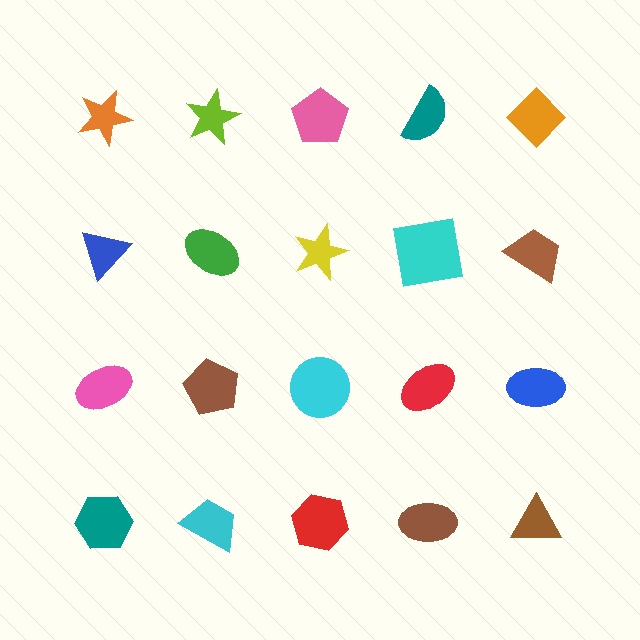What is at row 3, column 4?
A red ellipse.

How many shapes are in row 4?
5 shapes.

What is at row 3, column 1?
A pink ellipse.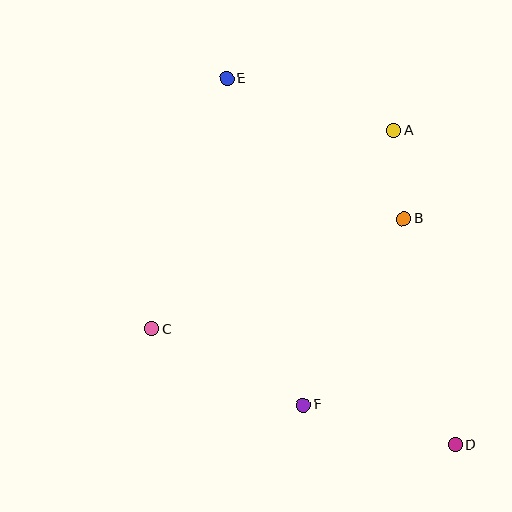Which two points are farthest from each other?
Points D and E are farthest from each other.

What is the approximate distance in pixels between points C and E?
The distance between C and E is approximately 261 pixels.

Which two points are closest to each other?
Points A and B are closest to each other.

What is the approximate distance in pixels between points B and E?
The distance between B and E is approximately 226 pixels.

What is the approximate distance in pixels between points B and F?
The distance between B and F is approximately 211 pixels.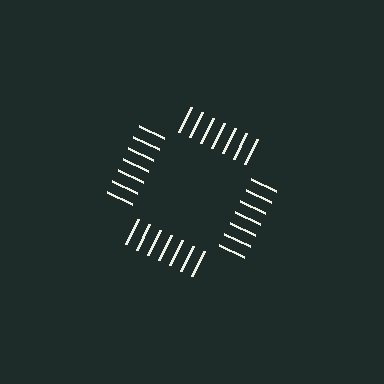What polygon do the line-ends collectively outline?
An illusory square — the line segments terminate on its edges but no continuous stroke is drawn.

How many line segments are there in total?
28 — 7 along each of the 4 edges.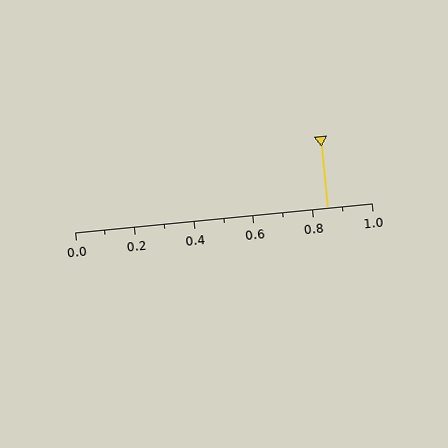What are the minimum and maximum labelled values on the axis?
The axis runs from 0.0 to 1.0.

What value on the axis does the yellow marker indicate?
The marker indicates approximately 0.85.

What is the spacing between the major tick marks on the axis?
The major ticks are spaced 0.2 apart.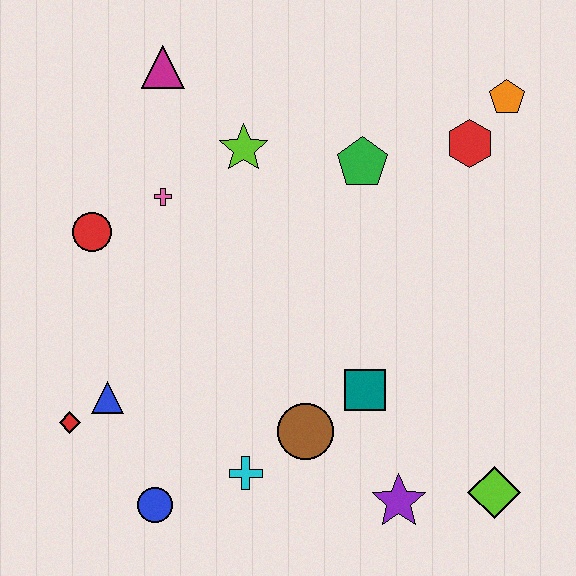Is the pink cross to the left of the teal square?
Yes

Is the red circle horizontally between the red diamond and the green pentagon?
Yes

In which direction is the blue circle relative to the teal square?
The blue circle is to the left of the teal square.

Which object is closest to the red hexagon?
The orange pentagon is closest to the red hexagon.